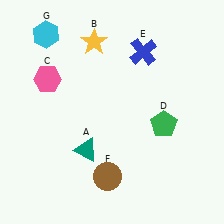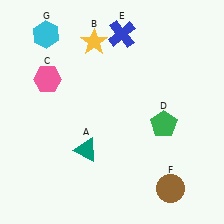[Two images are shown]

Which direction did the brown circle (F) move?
The brown circle (F) moved right.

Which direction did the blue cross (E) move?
The blue cross (E) moved left.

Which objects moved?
The objects that moved are: the blue cross (E), the brown circle (F).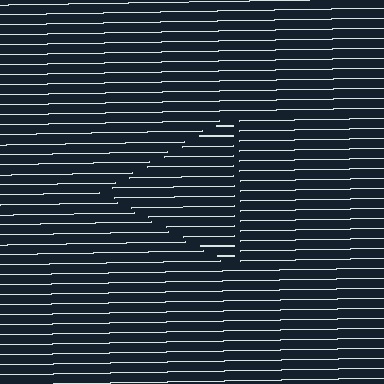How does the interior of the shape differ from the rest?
The interior of the shape contains the same grating, shifted by half a period — the contour is defined by the phase discontinuity where line-ends from the inner and outer gratings abut.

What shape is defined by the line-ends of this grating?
An illusory triangle. The interior of the shape contains the same grating, shifted by half a period — the contour is defined by the phase discontinuity where line-ends from the inner and outer gratings abut.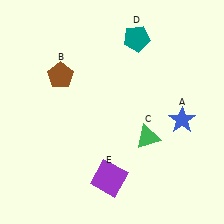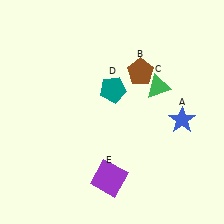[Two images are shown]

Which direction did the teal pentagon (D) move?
The teal pentagon (D) moved down.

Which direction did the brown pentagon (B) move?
The brown pentagon (B) moved right.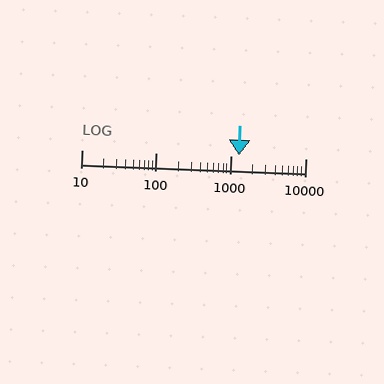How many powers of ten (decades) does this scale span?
The scale spans 3 decades, from 10 to 10000.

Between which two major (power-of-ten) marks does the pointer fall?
The pointer is between 1000 and 10000.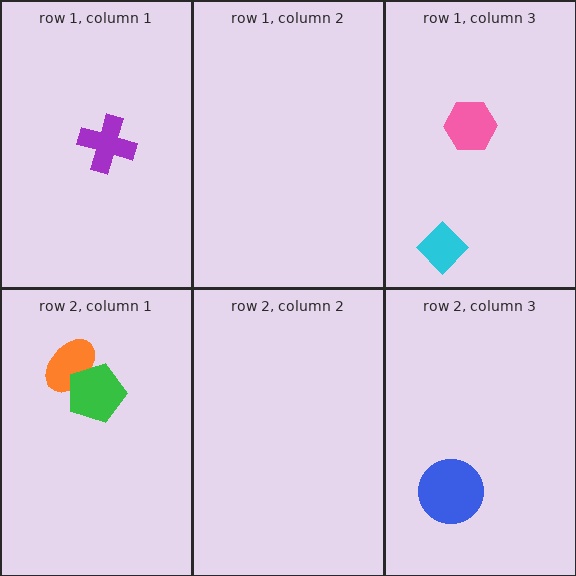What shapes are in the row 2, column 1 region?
The orange ellipse, the green pentagon.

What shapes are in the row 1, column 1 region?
The purple cross.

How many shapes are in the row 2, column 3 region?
1.